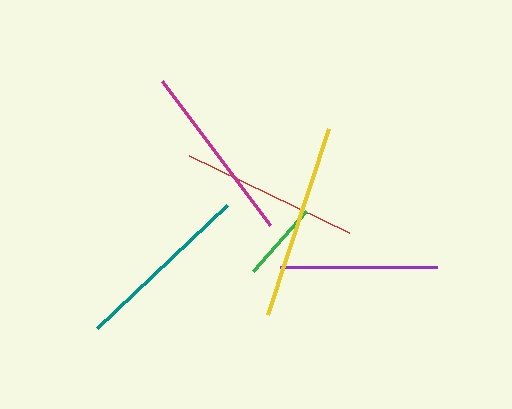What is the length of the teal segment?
The teal segment is approximately 178 pixels long.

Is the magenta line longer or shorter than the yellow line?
The yellow line is longer than the magenta line.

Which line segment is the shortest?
The green line is the shortest at approximately 81 pixels.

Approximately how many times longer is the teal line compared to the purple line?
The teal line is approximately 1.1 times the length of the purple line.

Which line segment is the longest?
The yellow line is the longest at approximately 195 pixels.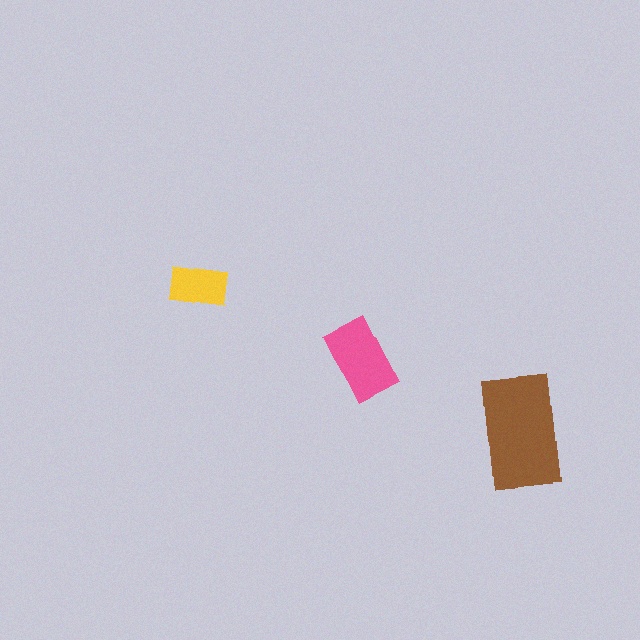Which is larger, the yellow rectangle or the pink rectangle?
The pink one.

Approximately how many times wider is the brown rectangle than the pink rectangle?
About 1.5 times wider.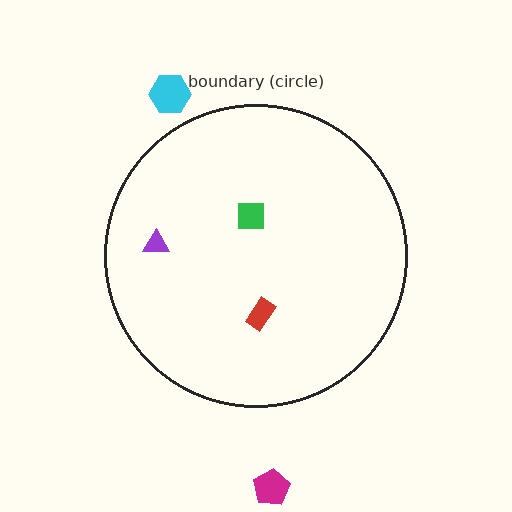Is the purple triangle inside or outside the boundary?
Inside.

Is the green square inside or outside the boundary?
Inside.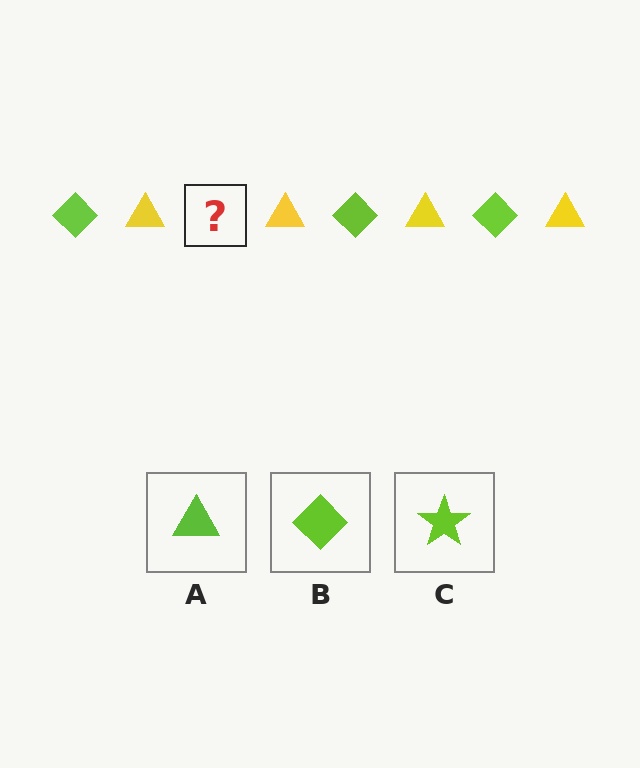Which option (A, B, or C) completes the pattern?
B.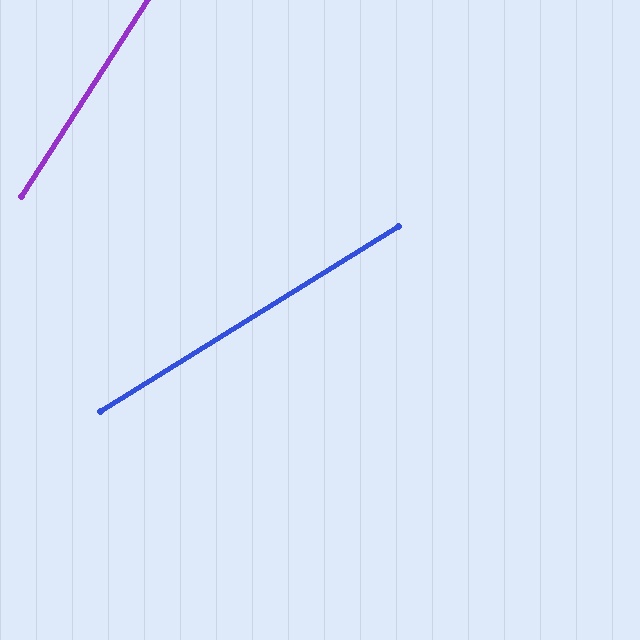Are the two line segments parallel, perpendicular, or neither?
Neither parallel nor perpendicular — they differ by about 26°.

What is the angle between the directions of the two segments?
Approximately 26 degrees.